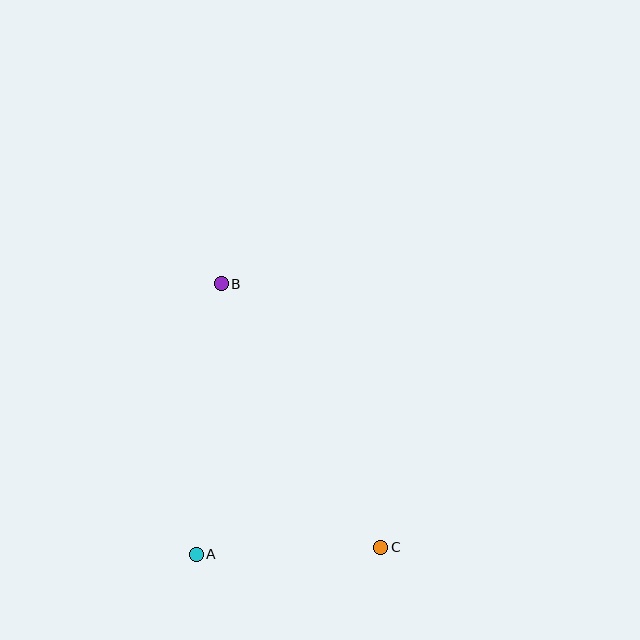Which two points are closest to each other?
Points A and C are closest to each other.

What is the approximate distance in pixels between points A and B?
The distance between A and B is approximately 272 pixels.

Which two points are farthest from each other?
Points B and C are farthest from each other.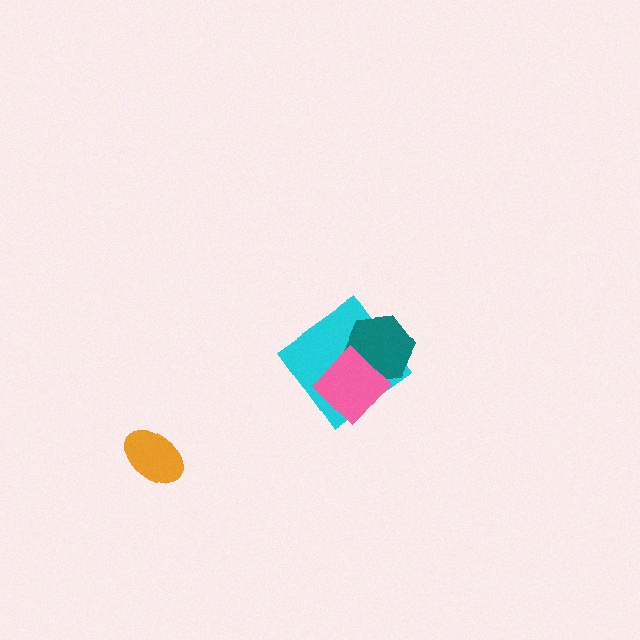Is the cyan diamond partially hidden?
Yes, it is partially covered by another shape.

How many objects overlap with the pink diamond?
2 objects overlap with the pink diamond.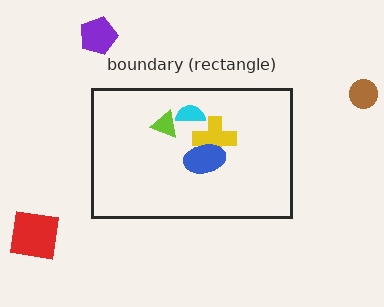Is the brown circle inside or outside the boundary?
Outside.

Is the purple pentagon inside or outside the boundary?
Outside.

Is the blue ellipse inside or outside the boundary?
Inside.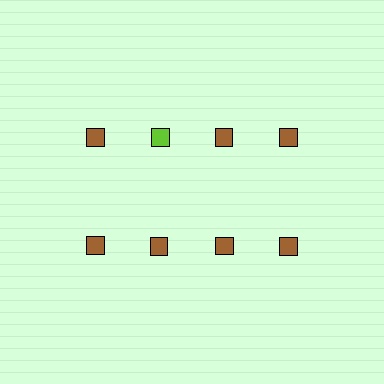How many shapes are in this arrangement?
There are 8 shapes arranged in a grid pattern.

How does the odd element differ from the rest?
It has a different color: lime instead of brown.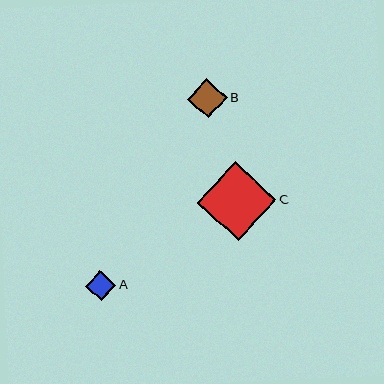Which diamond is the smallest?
Diamond A is the smallest with a size of approximately 31 pixels.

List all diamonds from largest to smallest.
From largest to smallest: C, B, A.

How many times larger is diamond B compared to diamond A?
Diamond B is approximately 1.3 times the size of diamond A.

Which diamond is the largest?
Diamond C is the largest with a size of approximately 79 pixels.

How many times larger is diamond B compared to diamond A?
Diamond B is approximately 1.3 times the size of diamond A.